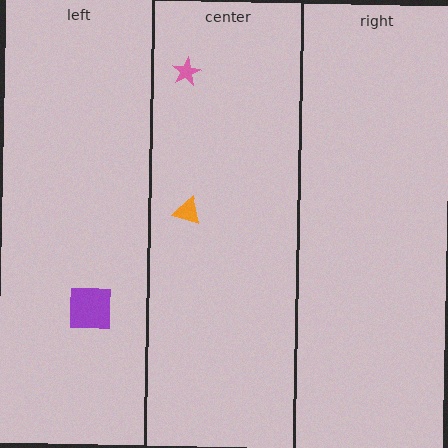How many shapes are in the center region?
2.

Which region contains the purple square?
The left region.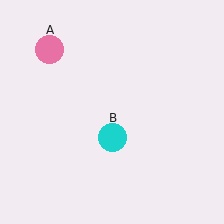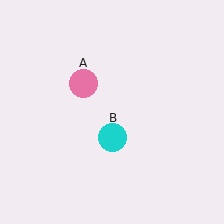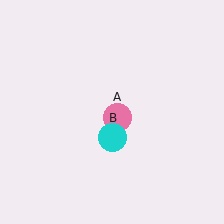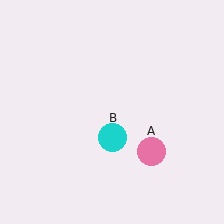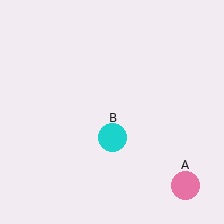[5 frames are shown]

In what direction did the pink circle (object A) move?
The pink circle (object A) moved down and to the right.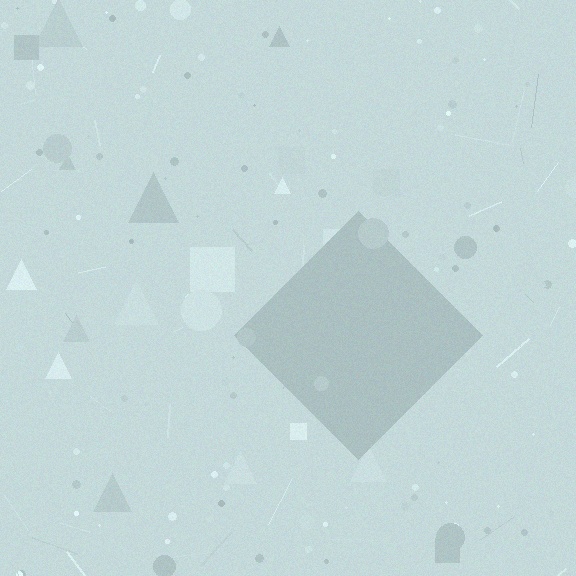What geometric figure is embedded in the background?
A diamond is embedded in the background.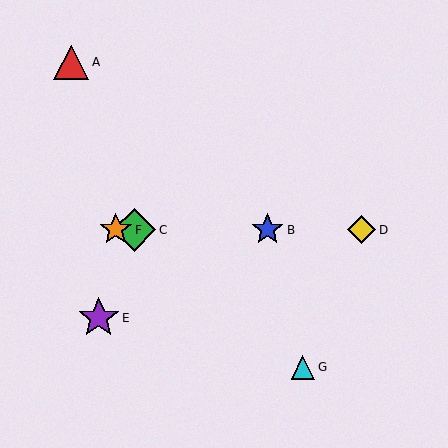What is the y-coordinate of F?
Object F is at y≈230.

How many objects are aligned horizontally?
4 objects (B, C, D, F) are aligned horizontally.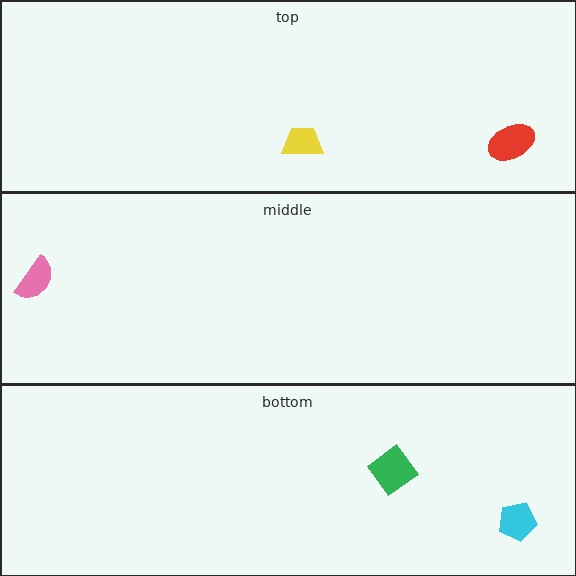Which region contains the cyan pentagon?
The bottom region.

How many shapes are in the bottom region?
2.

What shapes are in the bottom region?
The green diamond, the cyan pentagon.